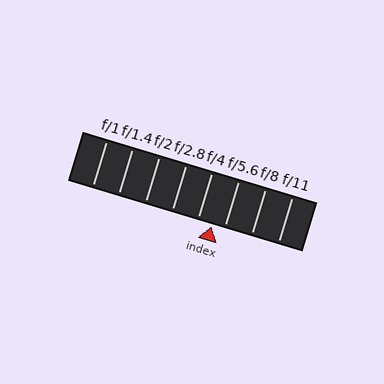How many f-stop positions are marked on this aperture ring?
There are 8 f-stop positions marked.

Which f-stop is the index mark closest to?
The index mark is closest to f/5.6.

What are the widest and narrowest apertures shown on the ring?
The widest aperture shown is f/1 and the narrowest is f/11.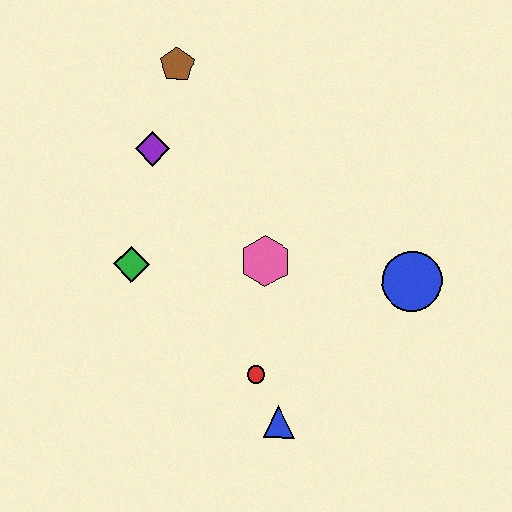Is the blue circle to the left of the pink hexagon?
No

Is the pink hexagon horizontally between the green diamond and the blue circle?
Yes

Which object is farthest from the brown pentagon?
The blue triangle is farthest from the brown pentagon.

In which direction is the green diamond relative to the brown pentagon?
The green diamond is below the brown pentagon.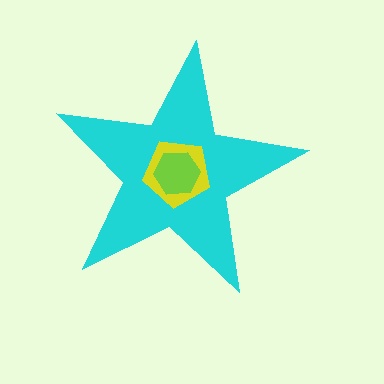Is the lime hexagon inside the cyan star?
Yes.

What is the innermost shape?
The lime hexagon.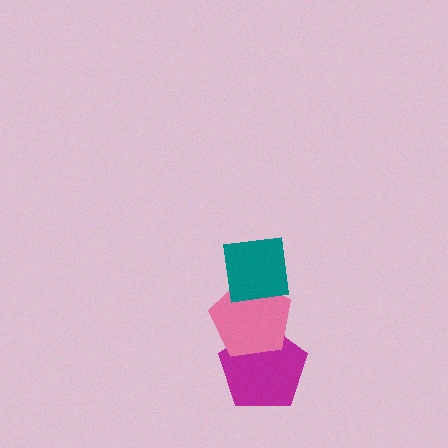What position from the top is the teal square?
The teal square is 1st from the top.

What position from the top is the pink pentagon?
The pink pentagon is 2nd from the top.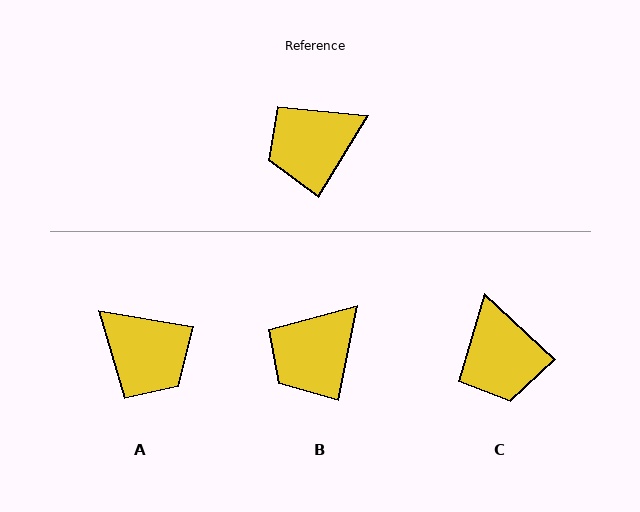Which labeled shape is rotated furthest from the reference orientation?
A, about 112 degrees away.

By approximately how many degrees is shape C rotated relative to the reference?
Approximately 79 degrees counter-clockwise.